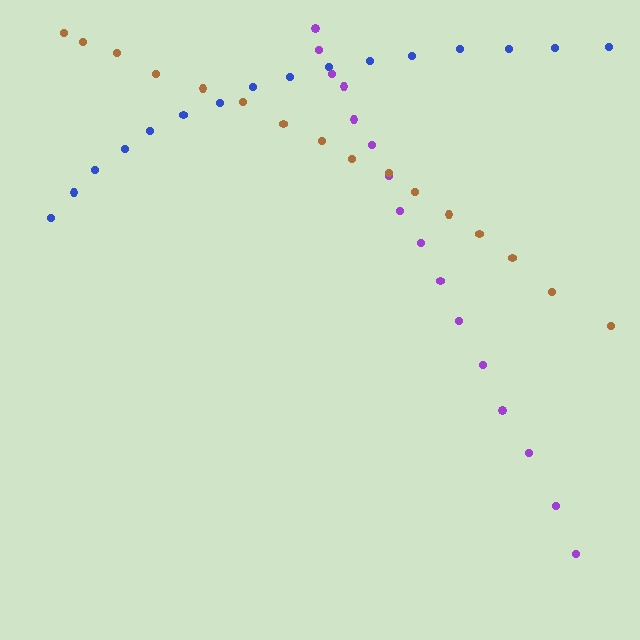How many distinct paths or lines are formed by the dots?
There are 3 distinct paths.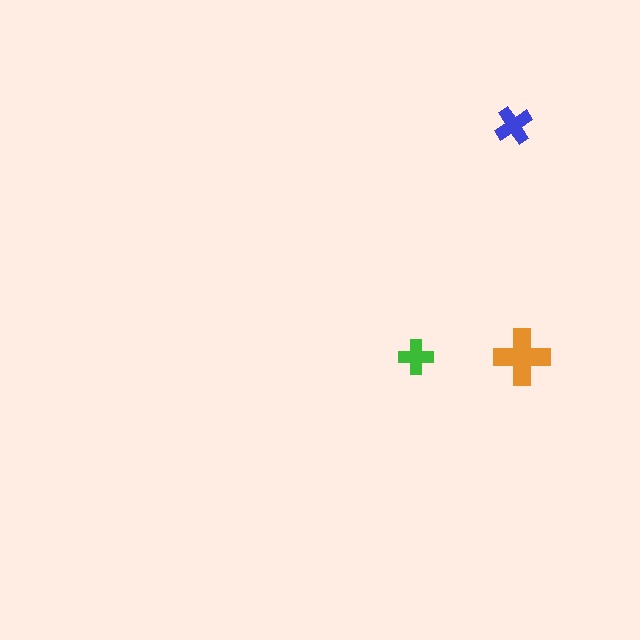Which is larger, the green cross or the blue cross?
The blue one.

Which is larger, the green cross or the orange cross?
The orange one.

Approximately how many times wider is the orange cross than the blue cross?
About 1.5 times wider.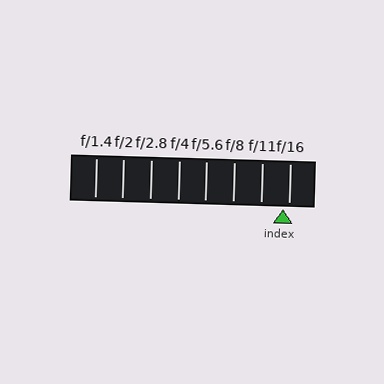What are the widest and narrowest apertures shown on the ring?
The widest aperture shown is f/1.4 and the narrowest is f/16.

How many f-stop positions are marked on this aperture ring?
There are 8 f-stop positions marked.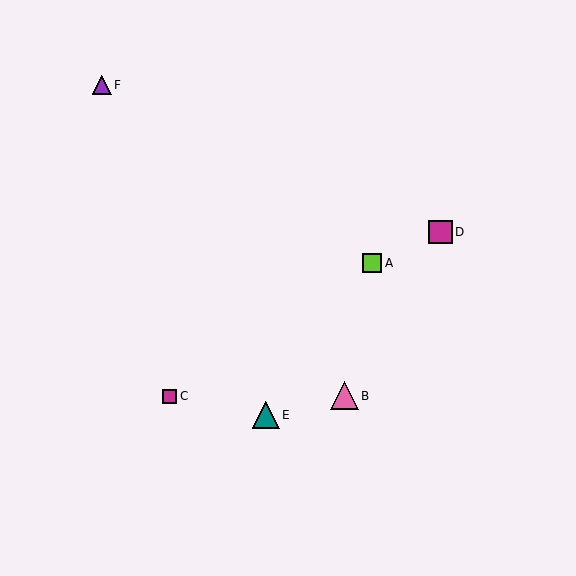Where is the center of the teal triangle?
The center of the teal triangle is at (266, 415).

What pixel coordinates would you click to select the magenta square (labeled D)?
Click at (441, 232) to select the magenta square D.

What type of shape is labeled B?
Shape B is a pink triangle.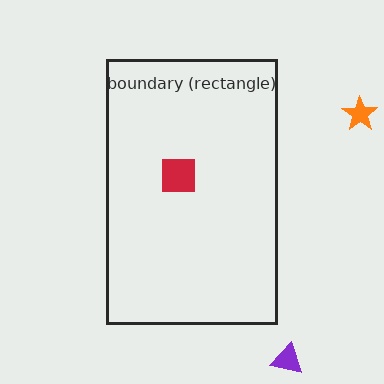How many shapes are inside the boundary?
1 inside, 2 outside.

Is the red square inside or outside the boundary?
Inside.